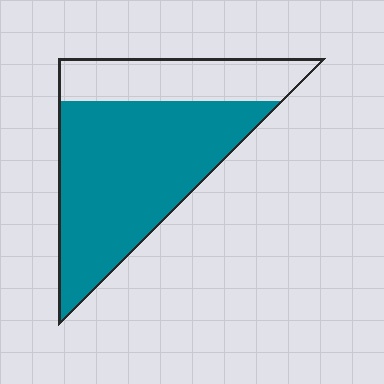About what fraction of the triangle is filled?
About two thirds (2/3).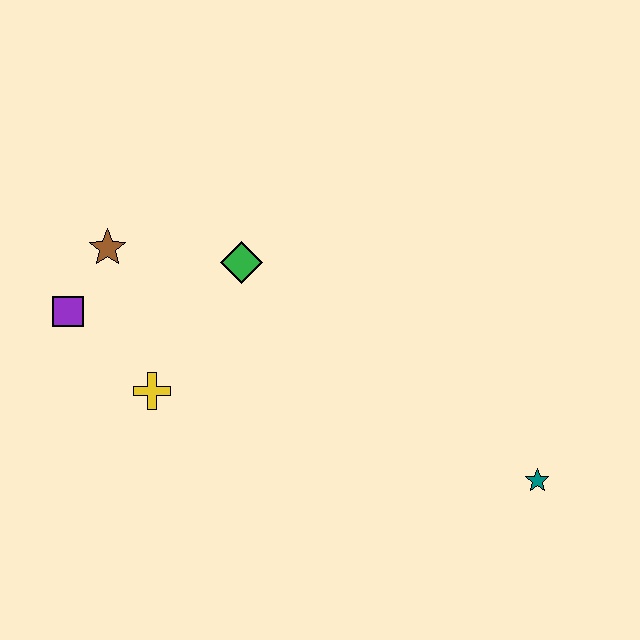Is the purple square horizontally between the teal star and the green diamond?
No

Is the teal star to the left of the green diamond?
No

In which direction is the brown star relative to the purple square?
The brown star is above the purple square.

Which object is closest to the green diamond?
The brown star is closest to the green diamond.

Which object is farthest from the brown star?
The teal star is farthest from the brown star.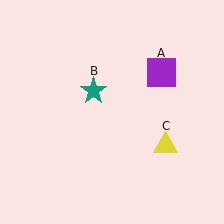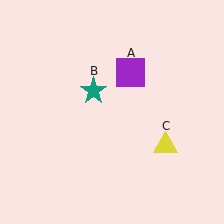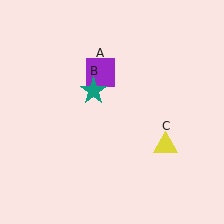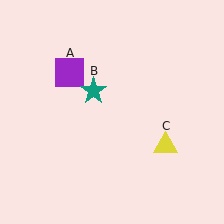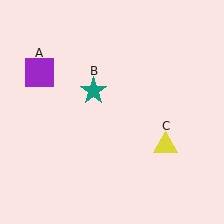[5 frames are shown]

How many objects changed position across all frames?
1 object changed position: purple square (object A).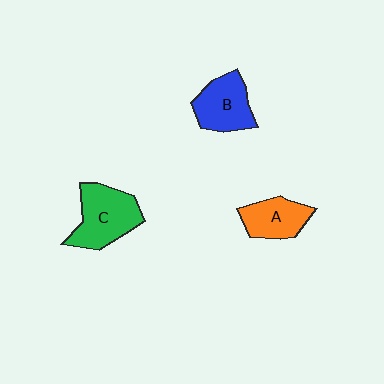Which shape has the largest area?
Shape C (green).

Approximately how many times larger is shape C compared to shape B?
Approximately 1.2 times.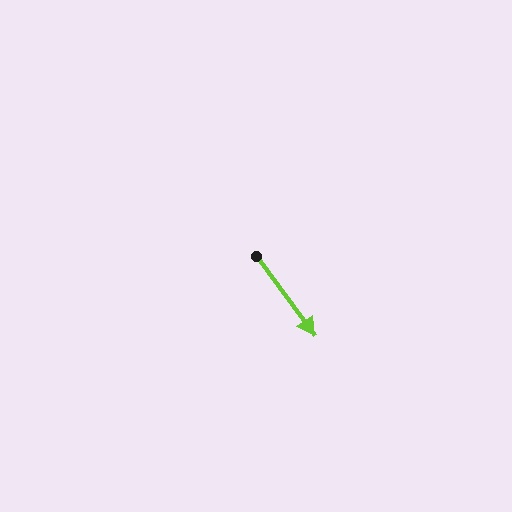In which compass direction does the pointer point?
Southeast.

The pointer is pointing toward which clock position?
Roughly 5 o'clock.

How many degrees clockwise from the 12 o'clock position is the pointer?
Approximately 143 degrees.